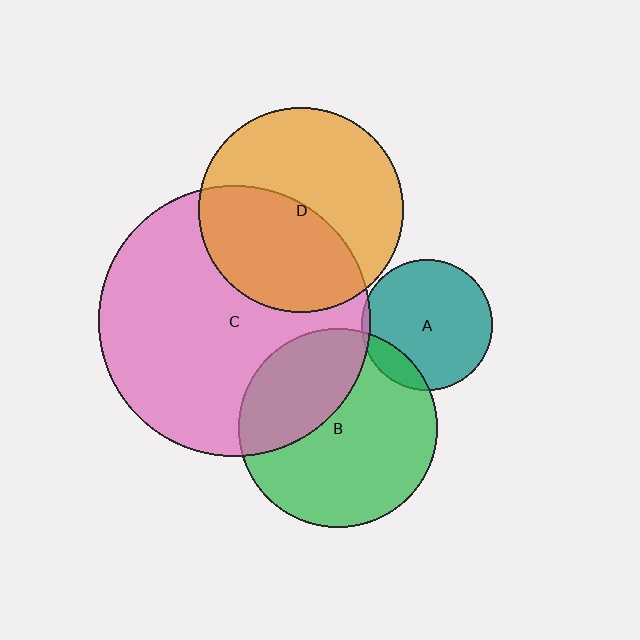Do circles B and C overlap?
Yes.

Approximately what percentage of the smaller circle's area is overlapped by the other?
Approximately 35%.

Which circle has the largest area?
Circle C (pink).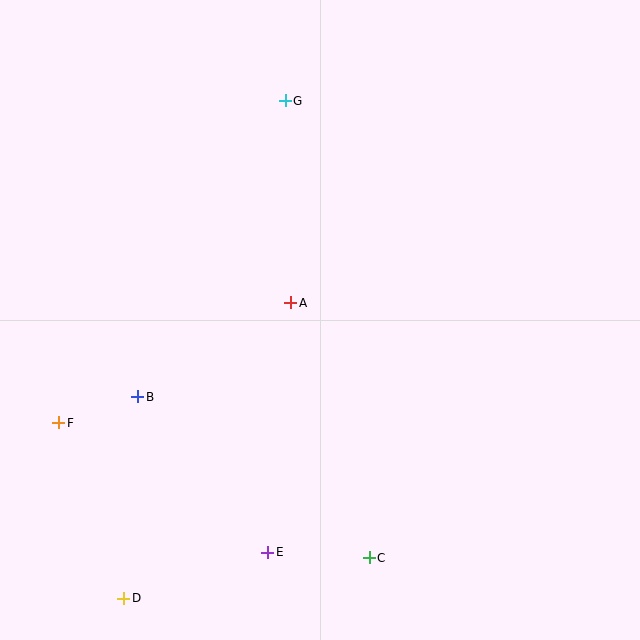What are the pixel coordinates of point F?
Point F is at (59, 423).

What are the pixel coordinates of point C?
Point C is at (369, 558).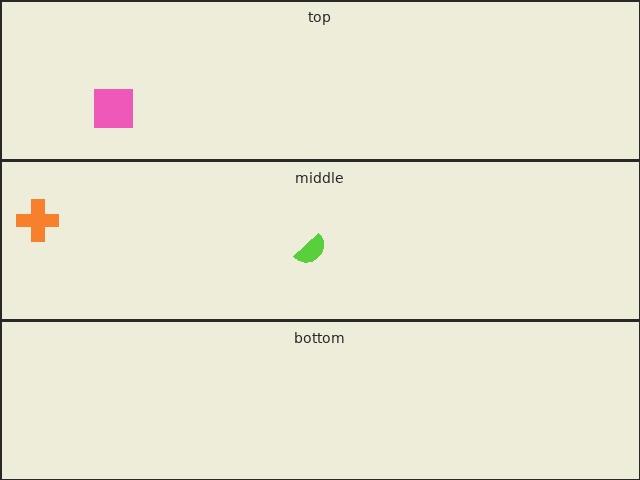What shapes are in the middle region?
The orange cross, the lime semicircle.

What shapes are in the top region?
The pink square.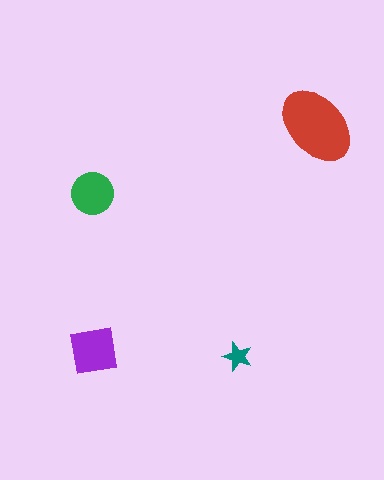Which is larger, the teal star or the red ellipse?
The red ellipse.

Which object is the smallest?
The teal star.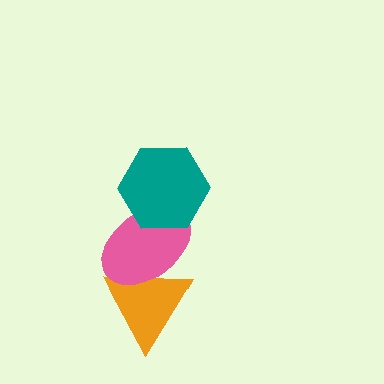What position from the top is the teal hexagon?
The teal hexagon is 1st from the top.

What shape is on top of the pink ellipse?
The teal hexagon is on top of the pink ellipse.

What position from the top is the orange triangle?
The orange triangle is 3rd from the top.